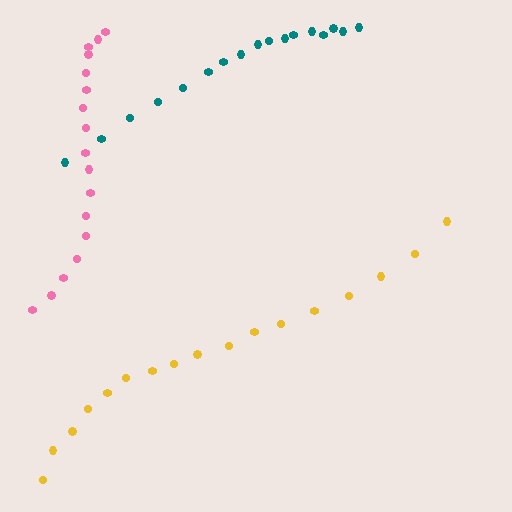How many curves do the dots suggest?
There are 3 distinct paths.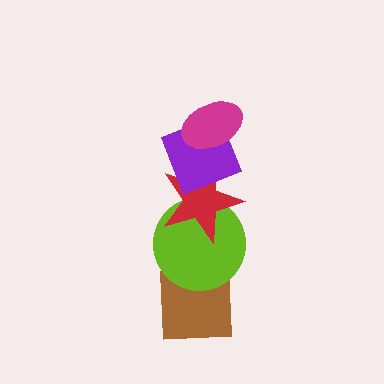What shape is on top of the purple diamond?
The magenta ellipse is on top of the purple diamond.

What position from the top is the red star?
The red star is 3rd from the top.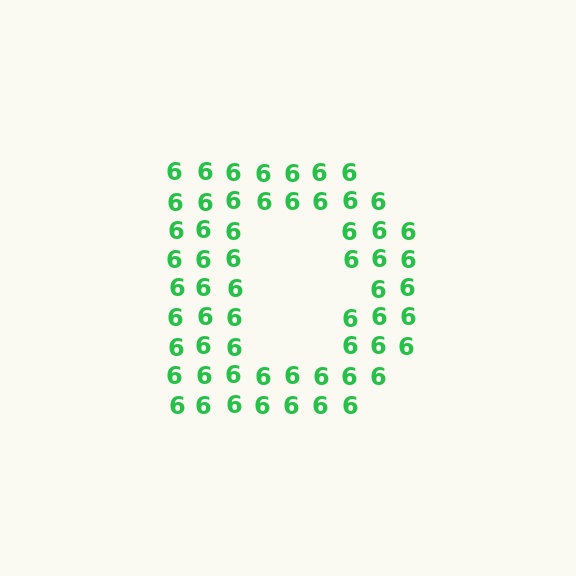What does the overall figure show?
The overall figure shows the letter D.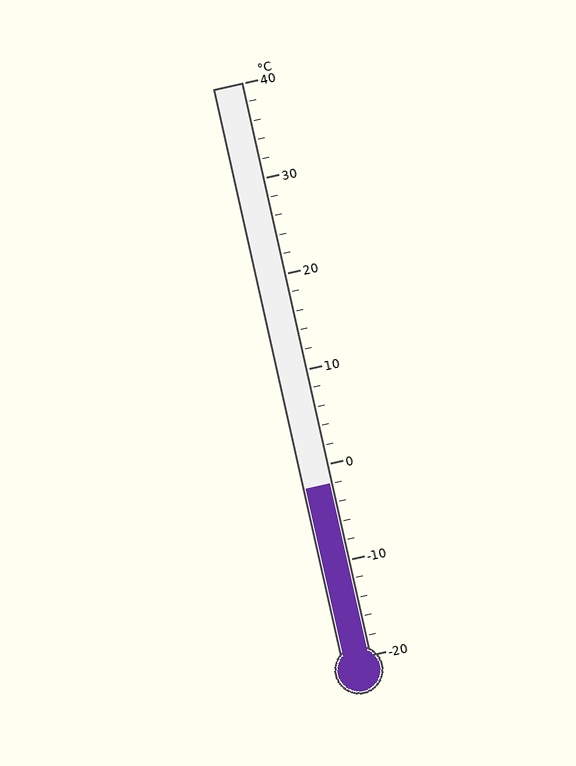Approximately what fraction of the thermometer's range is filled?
The thermometer is filled to approximately 30% of its range.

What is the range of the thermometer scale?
The thermometer scale ranges from -20°C to 40°C.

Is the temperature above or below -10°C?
The temperature is above -10°C.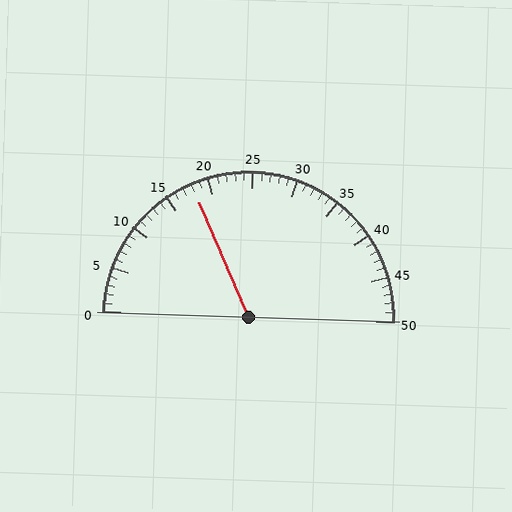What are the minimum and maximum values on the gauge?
The gauge ranges from 0 to 50.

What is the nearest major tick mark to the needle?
The nearest major tick mark is 20.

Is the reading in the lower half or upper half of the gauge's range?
The reading is in the lower half of the range (0 to 50).